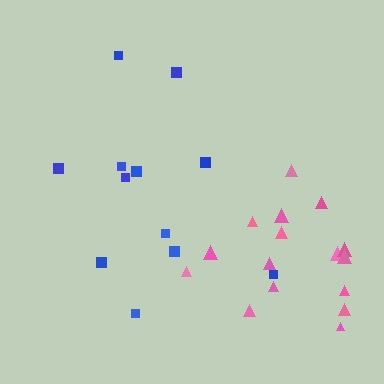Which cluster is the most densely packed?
Pink.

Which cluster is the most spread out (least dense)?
Blue.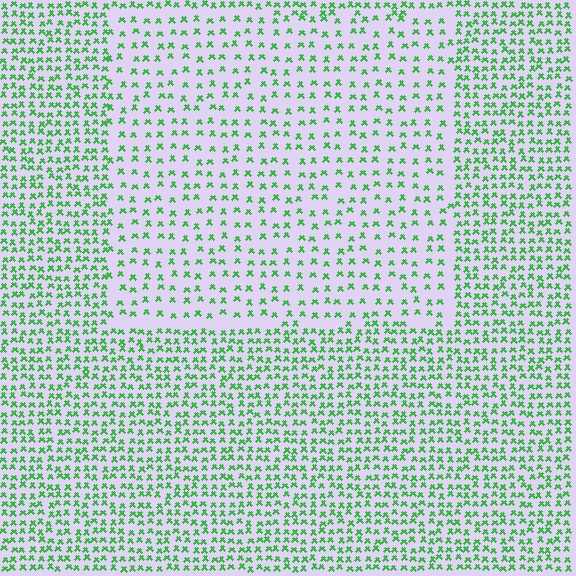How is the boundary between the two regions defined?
The boundary is defined by a change in element density (approximately 2.0x ratio). All elements are the same color, size, and shape.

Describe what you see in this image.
The image contains small green elements arranged at two different densities. A rectangle-shaped region is visible where the elements are less densely packed than the surrounding area.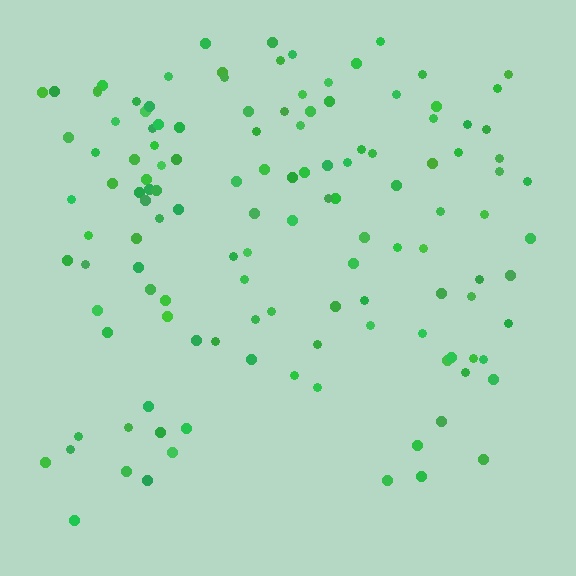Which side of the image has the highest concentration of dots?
The top.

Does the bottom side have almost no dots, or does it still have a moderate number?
Still a moderate number, just noticeably fewer than the top.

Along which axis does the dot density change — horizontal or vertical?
Vertical.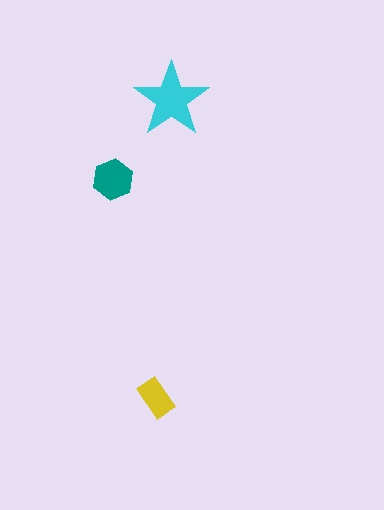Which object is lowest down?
The yellow rectangle is bottommost.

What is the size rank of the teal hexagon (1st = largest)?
2nd.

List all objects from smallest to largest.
The yellow rectangle, the teal hexagon, the cyan star.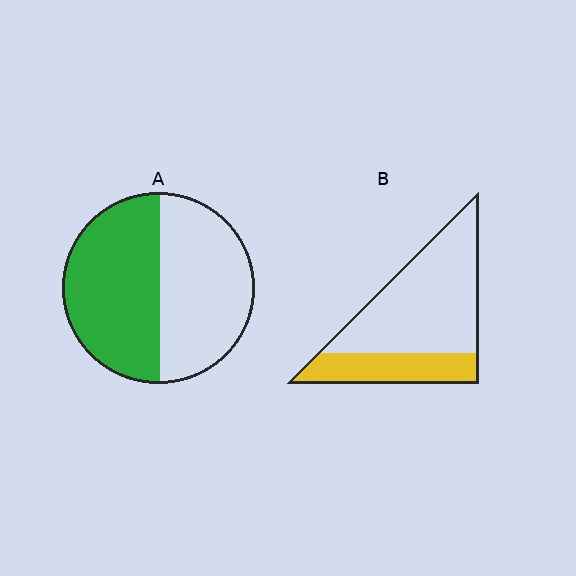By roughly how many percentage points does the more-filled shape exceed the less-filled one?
By roughly 20 percentage points (A over B).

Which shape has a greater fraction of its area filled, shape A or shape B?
Shape A.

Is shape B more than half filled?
No.